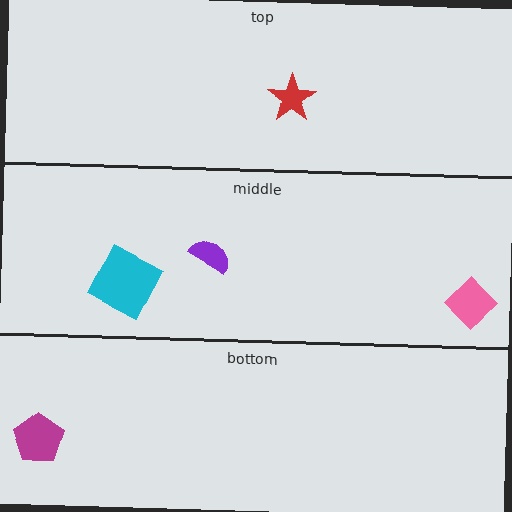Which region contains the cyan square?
The middle region.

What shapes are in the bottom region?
The magenta pentagon.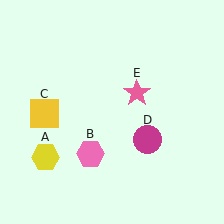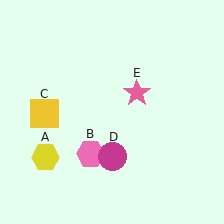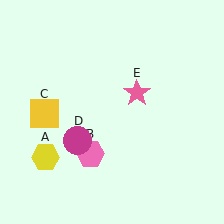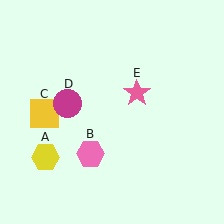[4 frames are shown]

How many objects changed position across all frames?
1 object changed position: magenta circle (object D).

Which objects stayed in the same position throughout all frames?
Yellow hexagon (object A) and pink hexagon (object B) and yellow square (object C) and pink star (object E) remained stationary.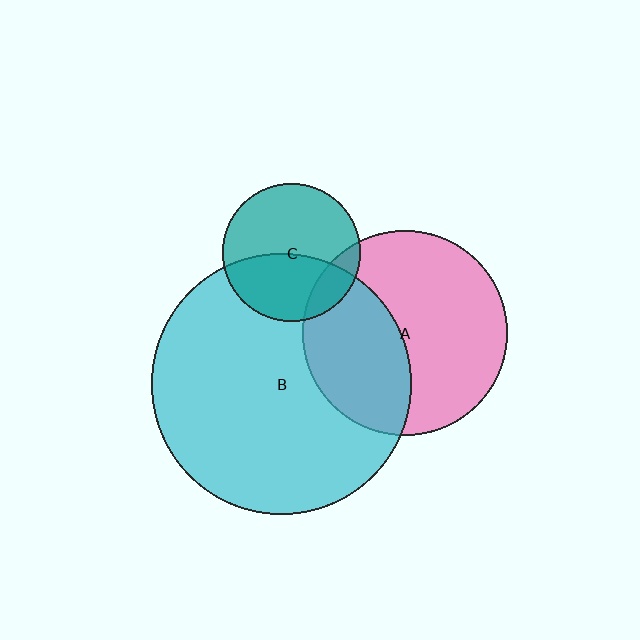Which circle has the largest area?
Circle B (cyan).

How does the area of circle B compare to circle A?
Approximately 1.6 times.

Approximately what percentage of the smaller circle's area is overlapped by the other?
Approximately 15%.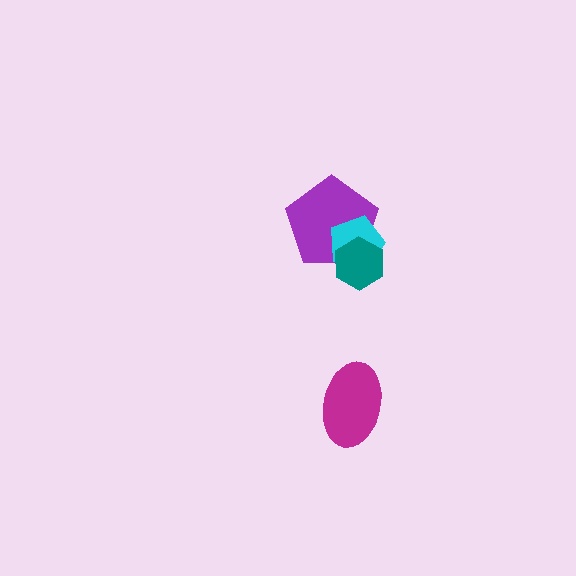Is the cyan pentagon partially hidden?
Yes, it is partially covered by another shape.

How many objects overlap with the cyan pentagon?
2 objects overlap with the cyan pentagon.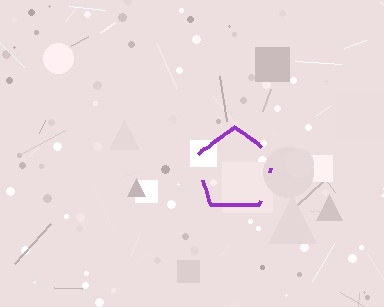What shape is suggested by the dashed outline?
The dashed outline suggests a pentagon.